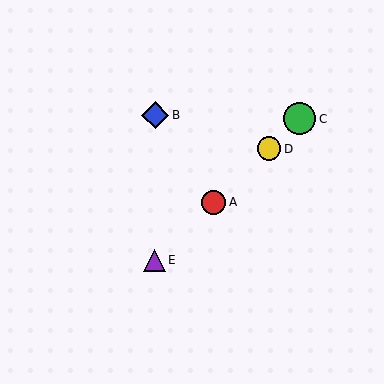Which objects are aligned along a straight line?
Objects A, C, D, E are aligned along a straight line.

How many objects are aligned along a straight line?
4 objects (A, C, D, E) are aligned along a straight line.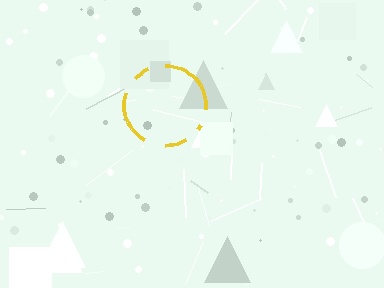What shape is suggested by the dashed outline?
The dashed outline suggests a circle.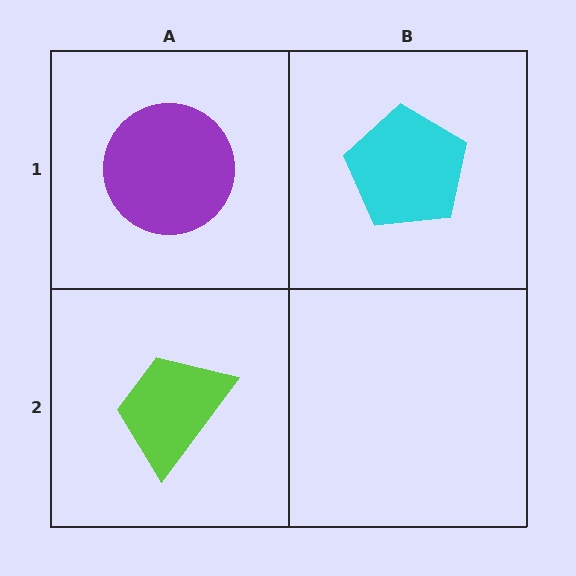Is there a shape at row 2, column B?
No, that cell is empty.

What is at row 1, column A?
A purple circle.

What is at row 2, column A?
A lime trapezoid.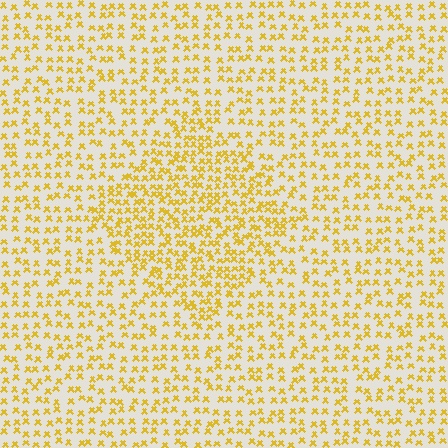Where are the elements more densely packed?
The elements are more densely packed inside the diamond boundary.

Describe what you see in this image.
The image contains small yellow elements arranged at two different densities. A diamond-shaped region is visible where the elements are more densely packed than the surrounding area.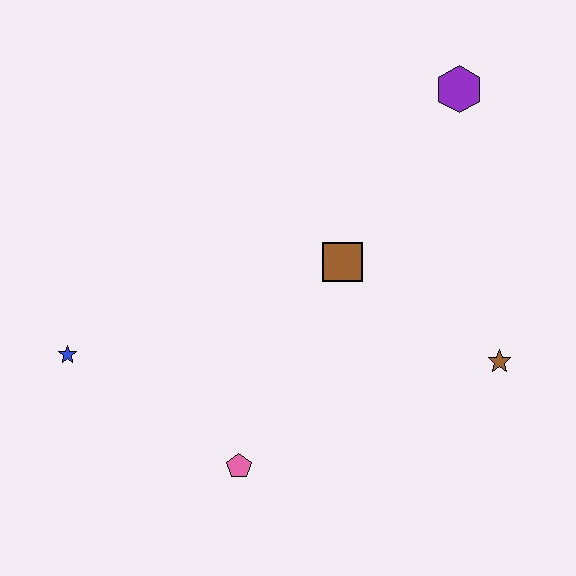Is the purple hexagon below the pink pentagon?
No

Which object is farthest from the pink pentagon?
The purple hexagon is farthest from the pink pentagon.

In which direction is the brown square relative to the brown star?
The brown square is to the left of the brown star.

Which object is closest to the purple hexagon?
The brown square is closest to the purple hexagon.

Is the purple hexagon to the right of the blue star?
Yes